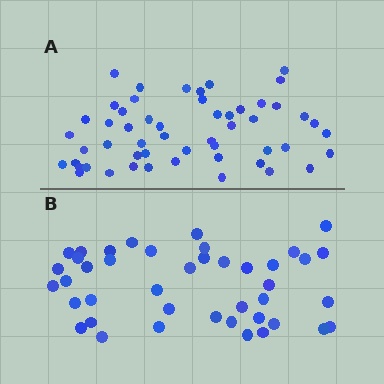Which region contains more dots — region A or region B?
Region A (the top region) has more dots.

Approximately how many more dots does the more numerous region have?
Region A has roughly 12 or so more dots than region B.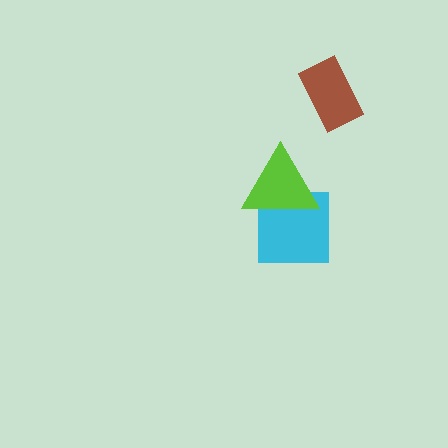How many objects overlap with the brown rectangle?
0 objects overlap with the brown rectangle.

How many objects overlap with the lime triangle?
1 object overlaps with the lime triangle.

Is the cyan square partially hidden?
Yes, it is partially covered by another shape.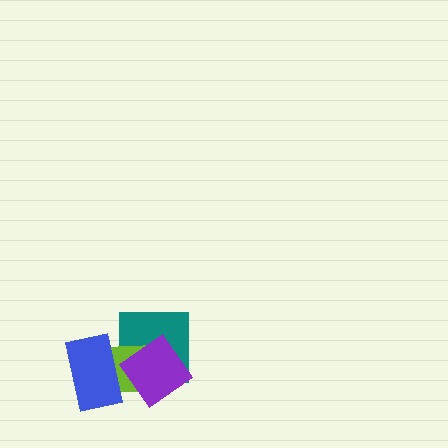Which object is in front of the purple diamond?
The blue rectangle is in front of the purple diamond.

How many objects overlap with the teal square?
2 objects overlap with the teal square.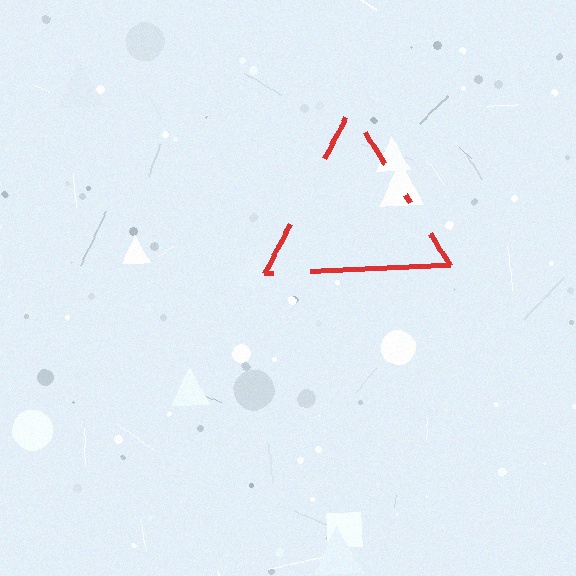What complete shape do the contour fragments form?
The contour fragments form a triangle.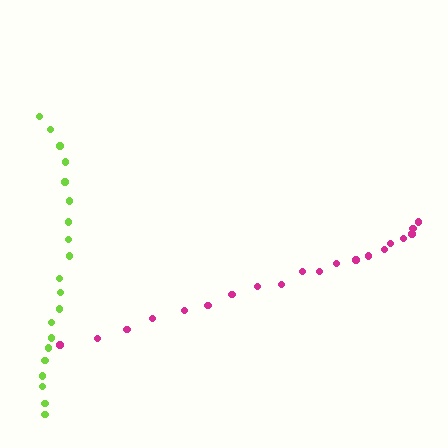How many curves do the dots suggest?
There are 2 distinct paths.